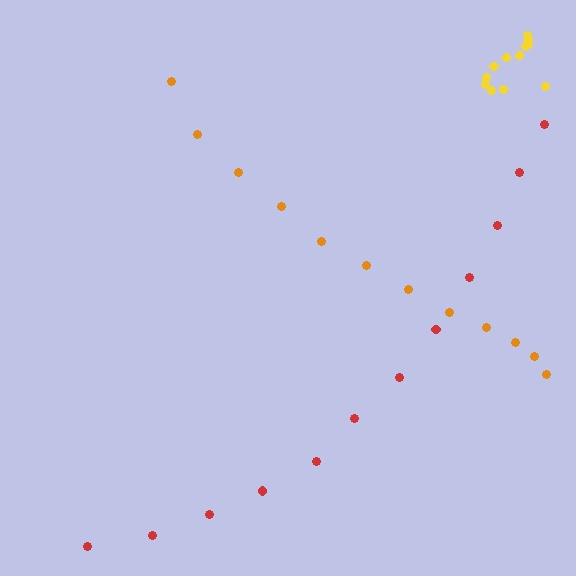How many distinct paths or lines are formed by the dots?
There are 3 distinct paths.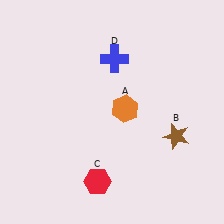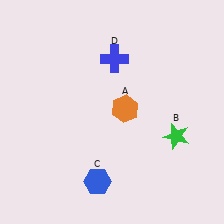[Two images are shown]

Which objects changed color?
B changed from brown to green. C changed from red to blue.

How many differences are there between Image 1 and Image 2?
There are 2 differences between the two images.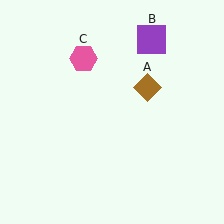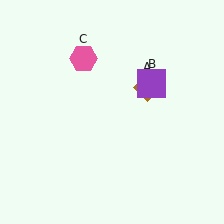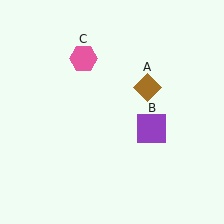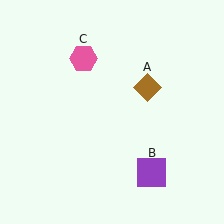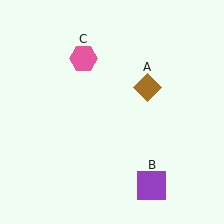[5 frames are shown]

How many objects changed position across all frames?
1 object changed position: purple square (object B).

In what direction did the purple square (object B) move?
The purple square (object B) moved down.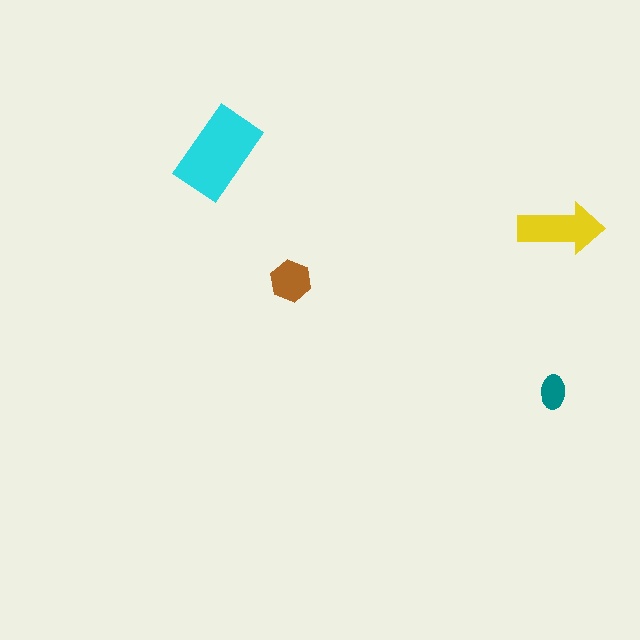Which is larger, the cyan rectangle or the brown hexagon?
The cyan rectangle.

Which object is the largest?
The cyan rectangle.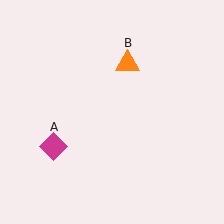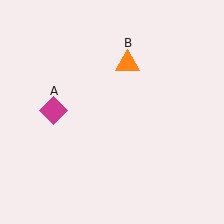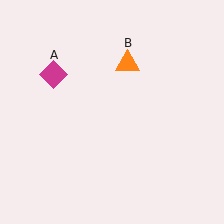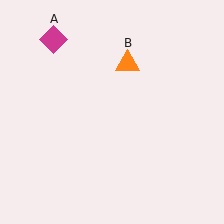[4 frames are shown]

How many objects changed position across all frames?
1 object changed position: magenta diamond (object A).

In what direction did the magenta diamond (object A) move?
The magenta diamond (object A) moved up.